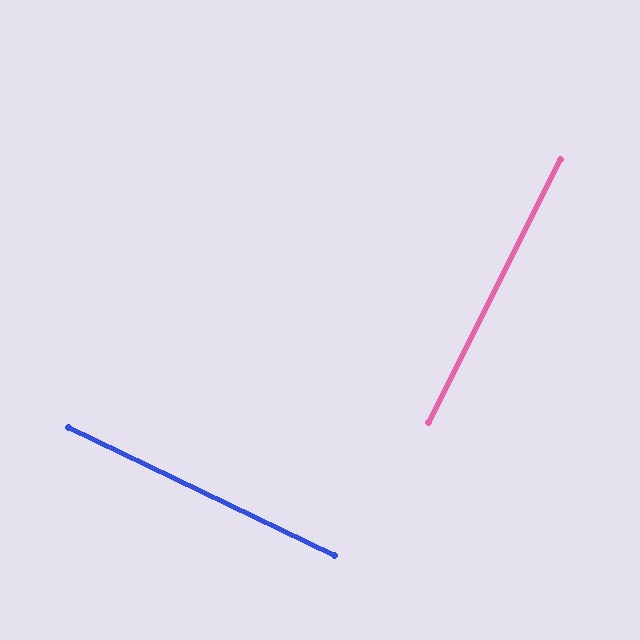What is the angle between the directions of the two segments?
Approximately 89 degrees.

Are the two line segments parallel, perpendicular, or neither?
Perpendicular — they meet at approximately 89°.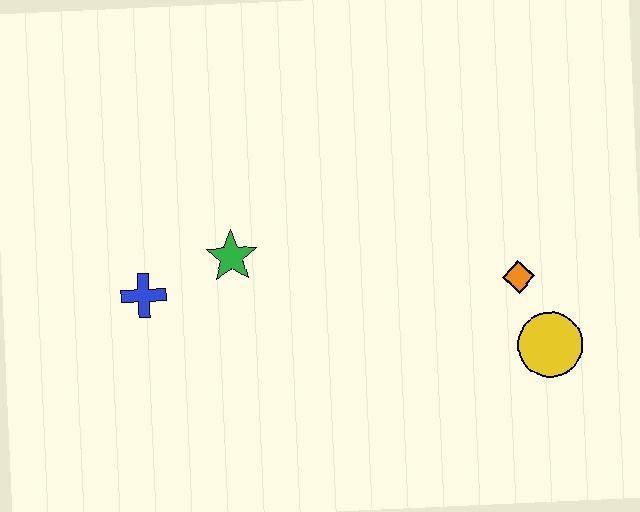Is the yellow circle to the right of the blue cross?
Yes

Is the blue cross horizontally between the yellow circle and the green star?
No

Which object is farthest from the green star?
The yellow circle is farthest from the green star.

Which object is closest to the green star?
The blue cross is closest to the green star.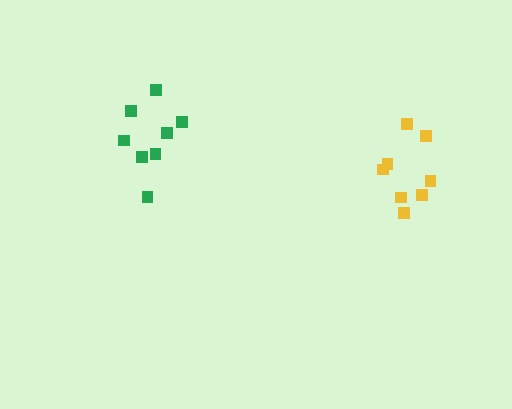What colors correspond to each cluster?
The clusters are colored: green, yellow.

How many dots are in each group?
Group 1: 8 dots, Group 2: 8 dots (16 total).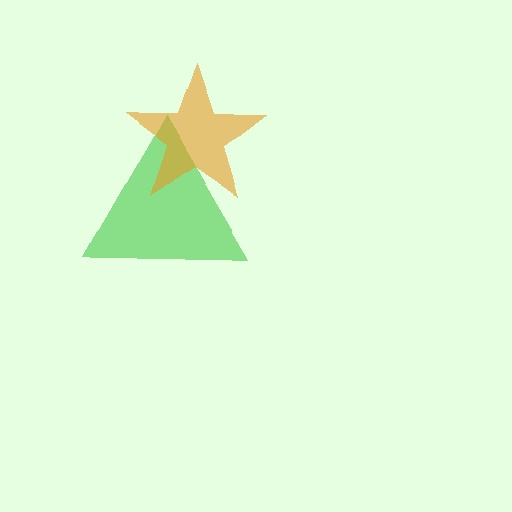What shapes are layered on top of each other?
The layered shapes are: a green triangle, an orange star.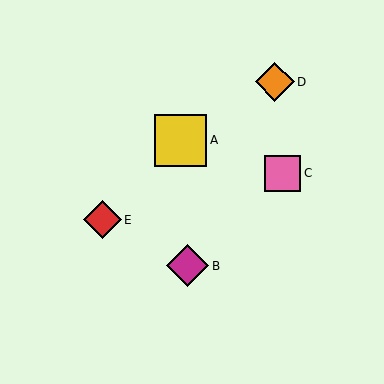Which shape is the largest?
The yellow square (labeled A) is the largest.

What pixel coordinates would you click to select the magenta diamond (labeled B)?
Click at (188, 266) to select the magenta diamond B.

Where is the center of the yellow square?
The center of the yellow square is at (181, 140).